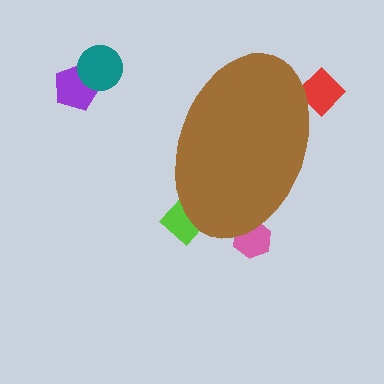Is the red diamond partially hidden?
Yes, the red diamond is partially hidden behind the brown ellipse.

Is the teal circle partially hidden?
No, the teal circle is fully visible.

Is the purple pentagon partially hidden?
No, the purple pentagon is fully visible.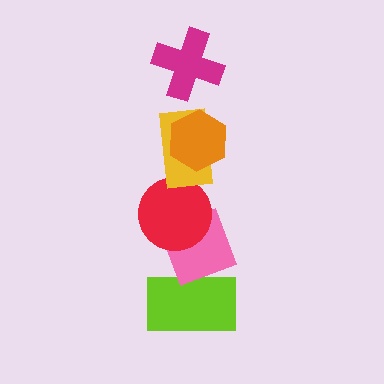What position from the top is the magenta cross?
The magenta cross is 1st from the top.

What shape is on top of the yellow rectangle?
The orange hexagon is on top of the yellow rectangle.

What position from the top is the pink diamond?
The pink diamond is 5th from the top.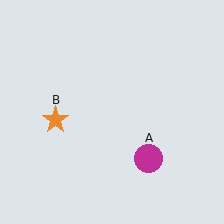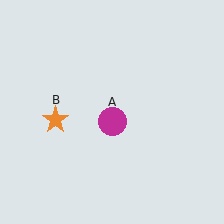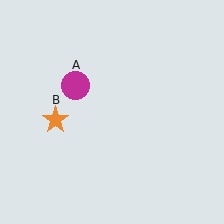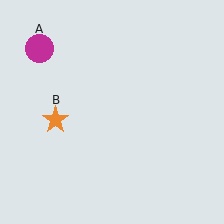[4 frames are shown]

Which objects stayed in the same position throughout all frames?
Orange star (object B) remained stationary.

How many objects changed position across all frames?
1 object changed position: magenta circle (object A).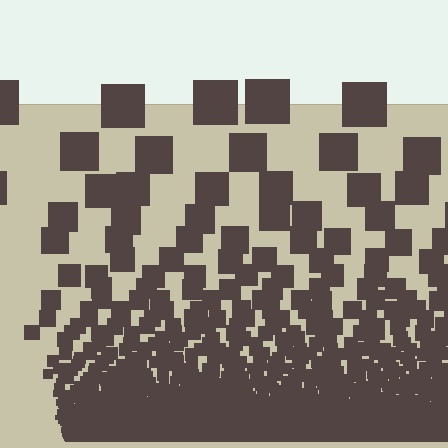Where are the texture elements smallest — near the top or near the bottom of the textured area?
Near the bottom.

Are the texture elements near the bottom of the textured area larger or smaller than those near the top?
Smaller. The gradient is inverted — elements near the bottom are smaller and denser.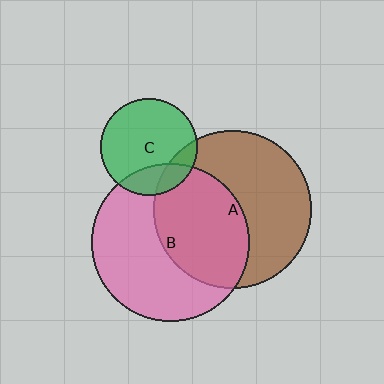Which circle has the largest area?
Circle A (brown).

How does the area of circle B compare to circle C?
Approximately 2.6 times.